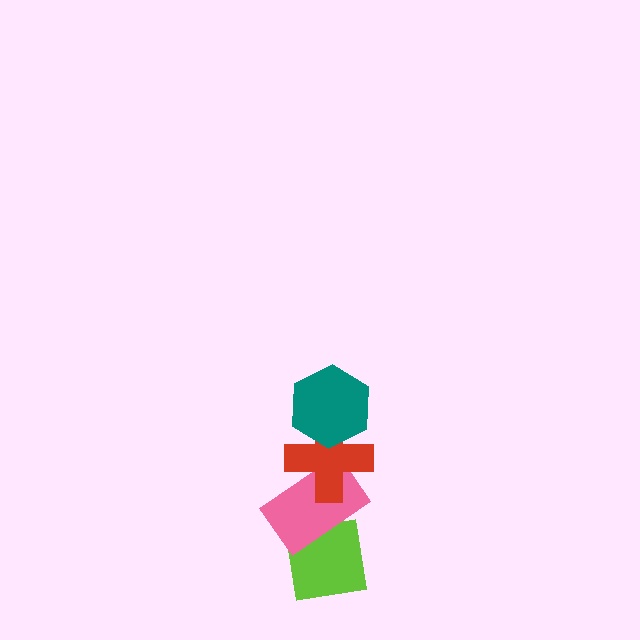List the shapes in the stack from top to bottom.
From top to bottom: the teal hexagon, the red cross, the pink rectangle, the lime square.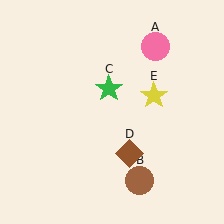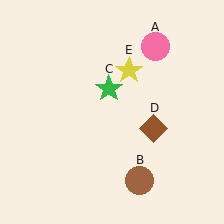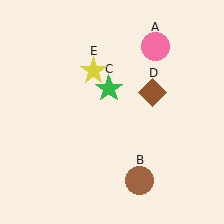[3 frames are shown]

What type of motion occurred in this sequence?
The brown diamond (object D), yellow star (object E) rotated counterclockwise around the center of the scene.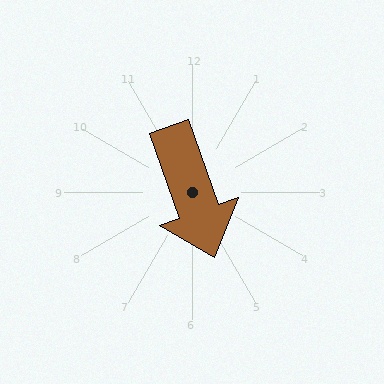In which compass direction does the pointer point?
South.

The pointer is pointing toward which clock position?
Roughly 5 o'clock.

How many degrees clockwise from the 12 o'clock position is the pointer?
Approximately 161 degrees.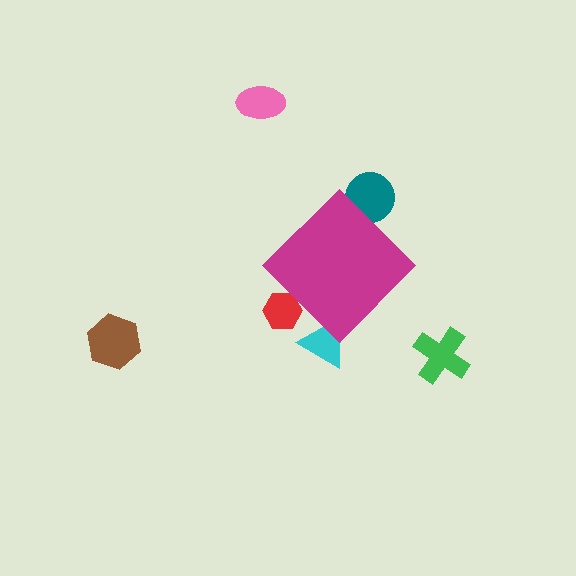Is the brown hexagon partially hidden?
No, the brown hexagon is fully visible.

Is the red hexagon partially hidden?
Yes, the red hexagon is partially hidden behind the magenta diamond.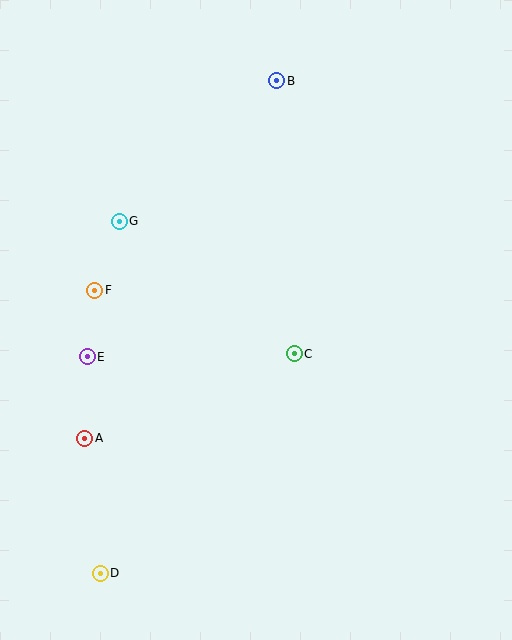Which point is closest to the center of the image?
Point C at (294, 354) is closest to the center.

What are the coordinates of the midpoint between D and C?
The midpoint between D and C is at (197, 464).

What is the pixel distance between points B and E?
The distance between B and E is 335 pixels.